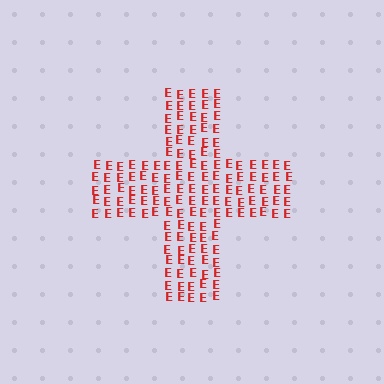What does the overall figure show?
The overall figure shows a cross.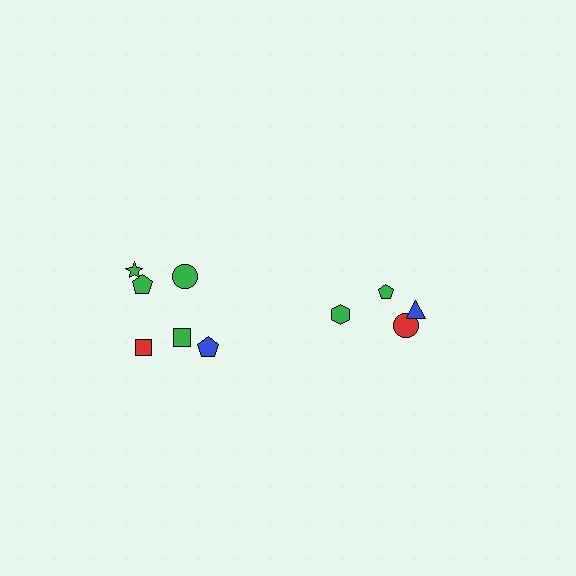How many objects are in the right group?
There are 4 objects.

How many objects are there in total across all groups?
There are 10 objects.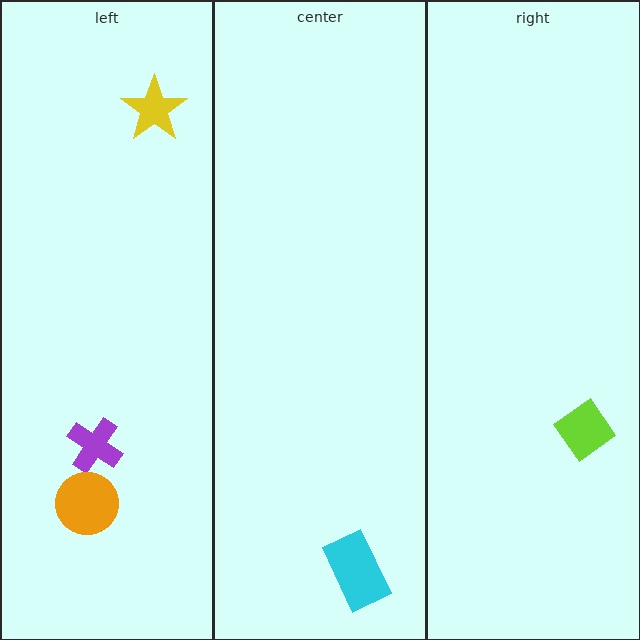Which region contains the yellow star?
The left region.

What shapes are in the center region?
The cyan rectangle.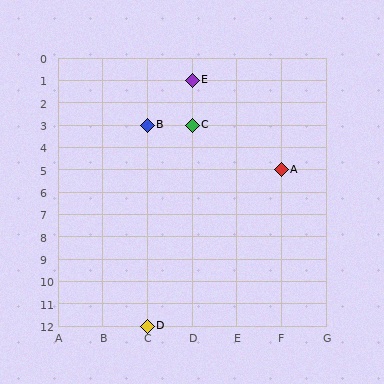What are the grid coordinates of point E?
Point E is at grid coordinates (D, 1).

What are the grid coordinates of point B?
Point B is at grid coordinates (C, 3).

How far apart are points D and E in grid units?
Points D and E are 1 column and 11 rows apart (about 11.0 grid units diagonally).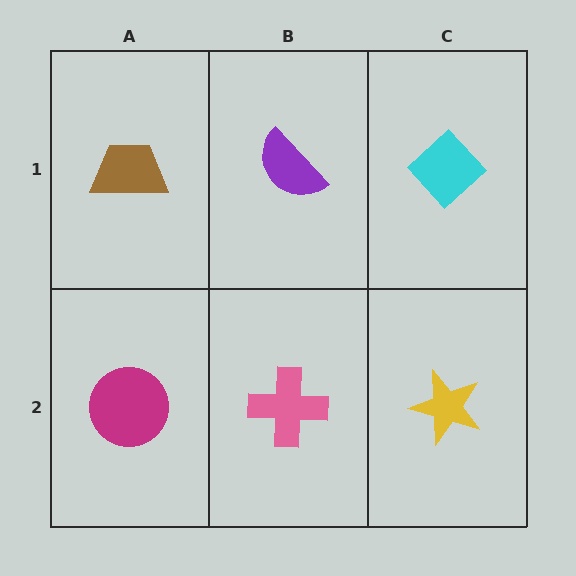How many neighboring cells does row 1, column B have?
3.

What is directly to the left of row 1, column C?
A purple semicircle.